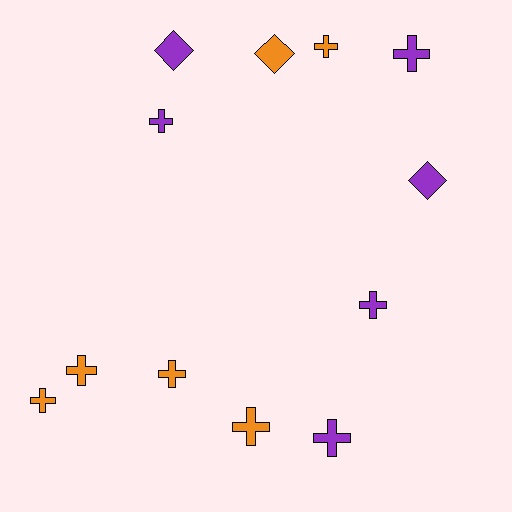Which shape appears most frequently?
Cross, with 9 objects.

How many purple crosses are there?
There are 4 purple crosses.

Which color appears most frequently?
Purple, with 6 objects.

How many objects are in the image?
There are 12 objects.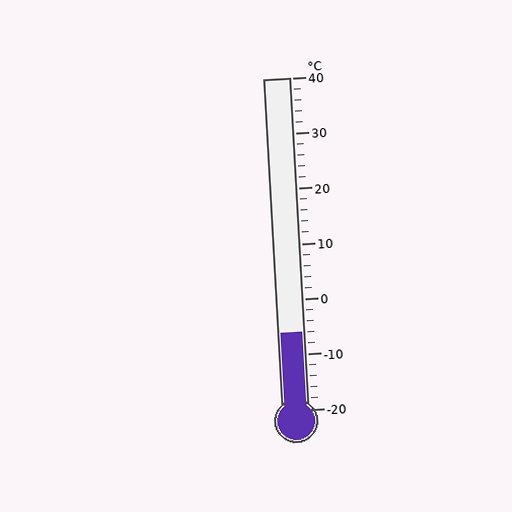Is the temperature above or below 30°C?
The temperature is below 30°C.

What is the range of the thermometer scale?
The thermometer scale ranges from -20°C to 40°C.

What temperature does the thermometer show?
The thermometer shows approximately -6°C.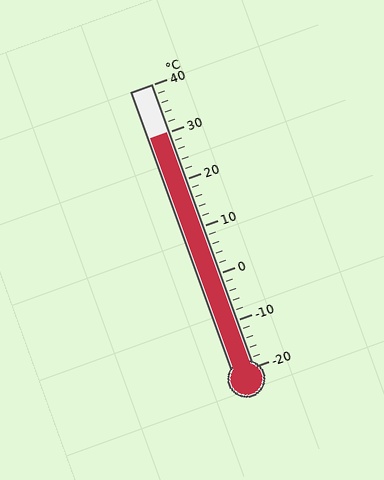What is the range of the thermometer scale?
The thermometer scale ranges from -20°C to 40°C.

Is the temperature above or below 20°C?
The temperature is above 20°C.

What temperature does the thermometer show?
The thermometer shows approximately 30°C.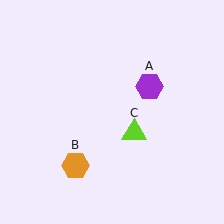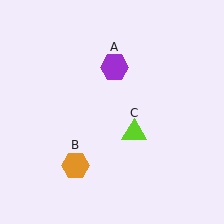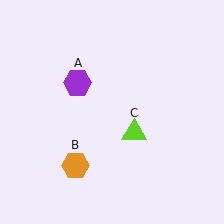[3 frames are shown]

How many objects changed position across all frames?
1 object changed position: purple hexagon (object A).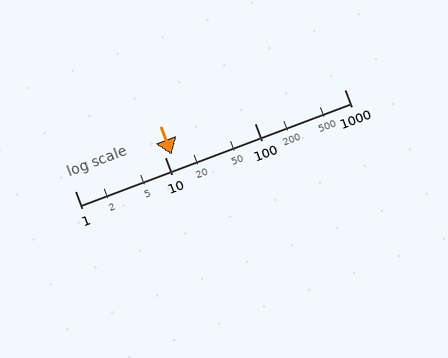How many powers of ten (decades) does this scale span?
The scale spans 3 decades, from 1 to 1000.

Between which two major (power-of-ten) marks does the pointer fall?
The pointer is between 10 and 100.